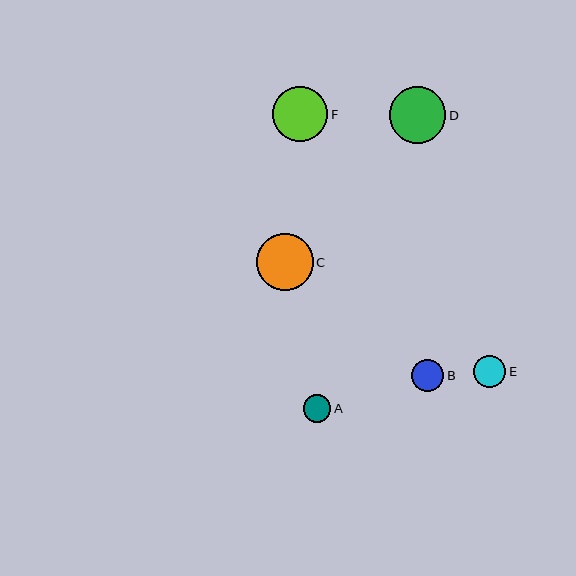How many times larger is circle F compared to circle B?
Circle F is approximately 1.7 times the size of circle B.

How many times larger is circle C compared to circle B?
Circle C is approximately 1.8 times the size of circle B.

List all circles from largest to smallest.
From largest to smallest: C, D, F, E, B, A.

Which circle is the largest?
Circle C is the largest with a size of approximately 57 pixels.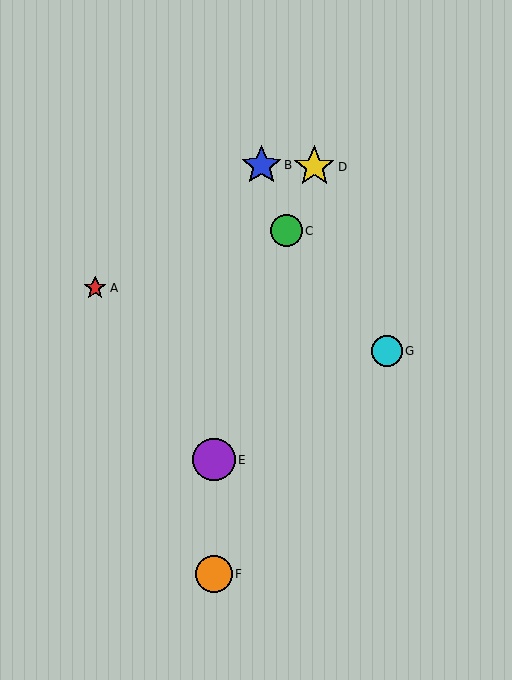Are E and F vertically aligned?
Yes, both are at x≈214.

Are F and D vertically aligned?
No, F is at x≈214 and D is at x≈314.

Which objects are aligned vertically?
Objects E, F are aligned vertically.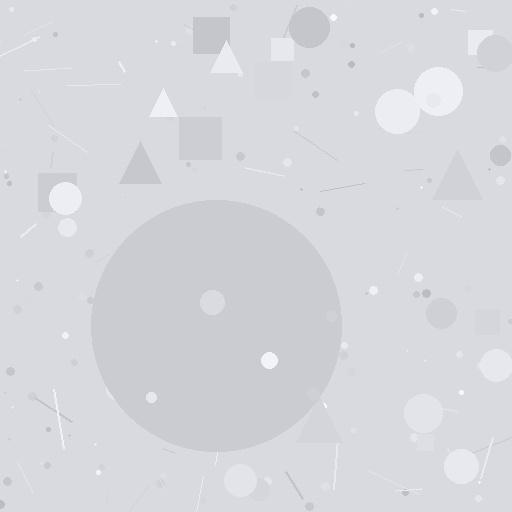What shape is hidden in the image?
A circle is hidden in the image.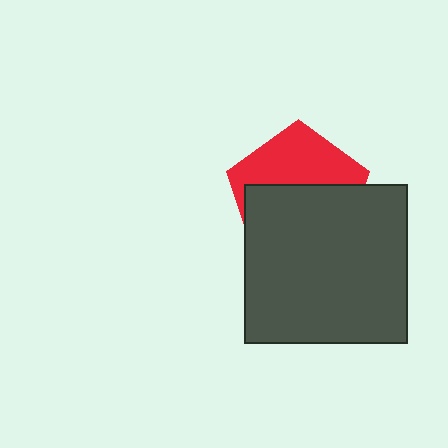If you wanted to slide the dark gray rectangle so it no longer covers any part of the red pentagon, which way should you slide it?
Slide it down — that is the most direct way to separate the two shapes.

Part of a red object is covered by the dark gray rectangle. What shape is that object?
It is a pentagon.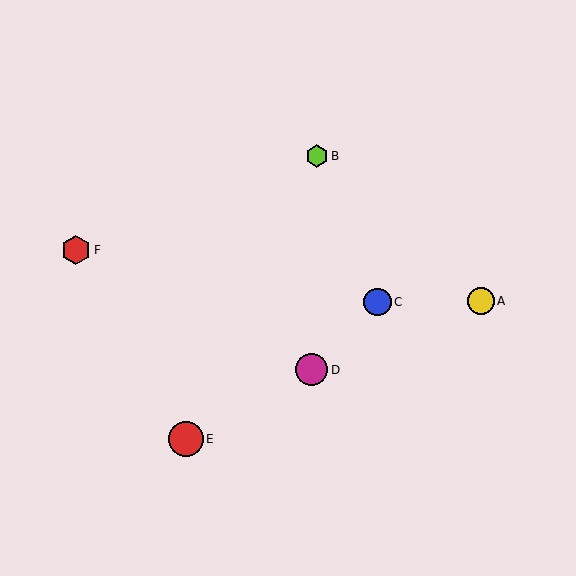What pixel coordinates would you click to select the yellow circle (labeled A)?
Click at (481, 301) to select the yellow circle A.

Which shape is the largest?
The red circle (labeled E) is the largest.